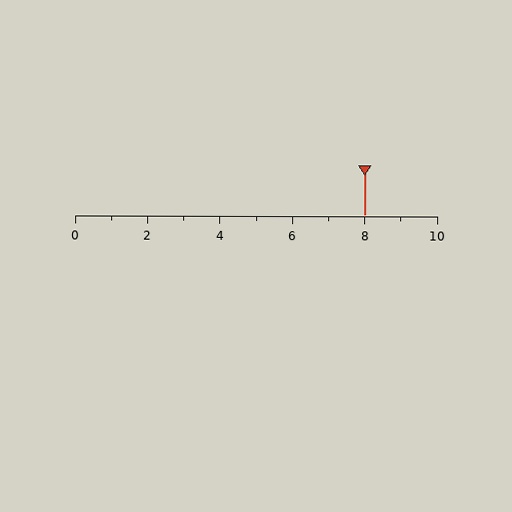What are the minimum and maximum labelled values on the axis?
The axis runs from 0 to 10.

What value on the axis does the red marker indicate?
The marker indicates approximately 8.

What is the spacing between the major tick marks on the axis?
The major ticks are spaced 2 apart.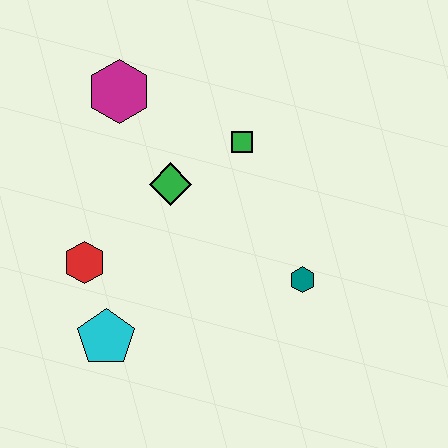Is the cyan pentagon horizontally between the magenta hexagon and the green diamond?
No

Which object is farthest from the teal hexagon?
The magenta hexagon is farthest from the teal hexagon.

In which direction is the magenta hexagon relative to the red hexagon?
The magenta hexagon is above the red hexagon.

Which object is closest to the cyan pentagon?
The red hexagon is closest to the cyan pentagon.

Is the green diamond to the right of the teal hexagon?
No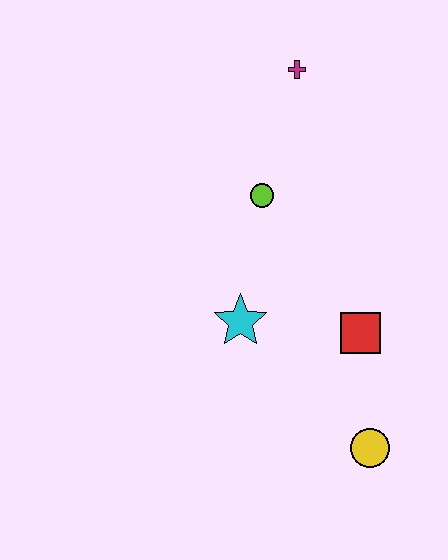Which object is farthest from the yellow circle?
The magenta cross is farthest from the yellow circle.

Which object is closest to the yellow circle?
The red square is closest to the yellow circle.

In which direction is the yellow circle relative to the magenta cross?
The yellow circle is below the magenta cross.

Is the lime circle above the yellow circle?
Yes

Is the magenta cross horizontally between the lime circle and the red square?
Yes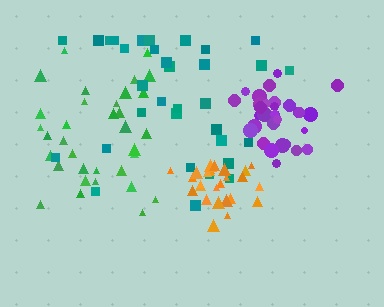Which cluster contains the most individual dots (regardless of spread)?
Green (34).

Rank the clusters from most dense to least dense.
purple, orange, green, teal.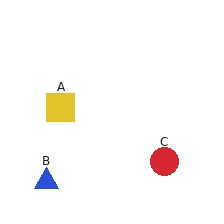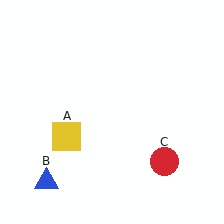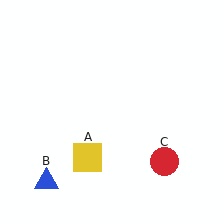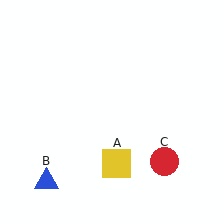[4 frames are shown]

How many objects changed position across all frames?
1 object changed position: yellow square (object A).